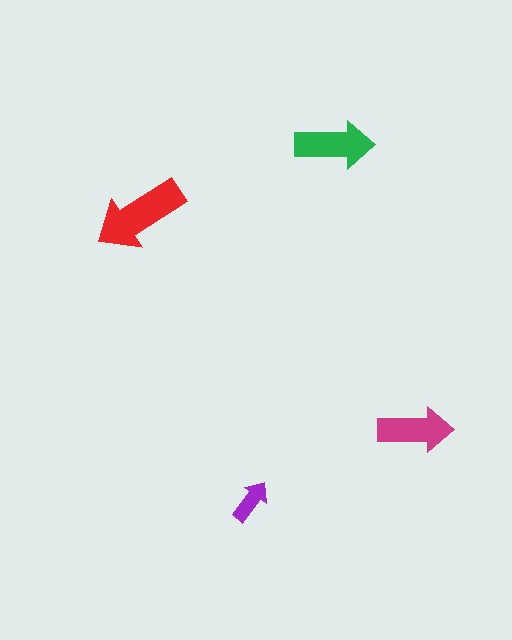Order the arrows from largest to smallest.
the red one, the green one, the magenta one, the purple one.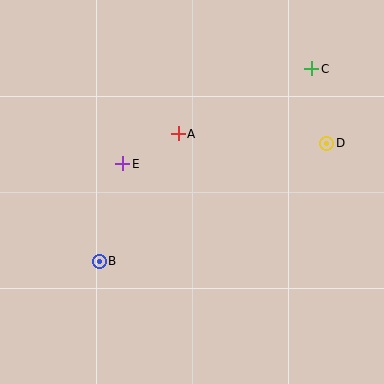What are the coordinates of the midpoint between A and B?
The midpoint between A and B is at (139, 198).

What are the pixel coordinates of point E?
Point E is at (123, 164).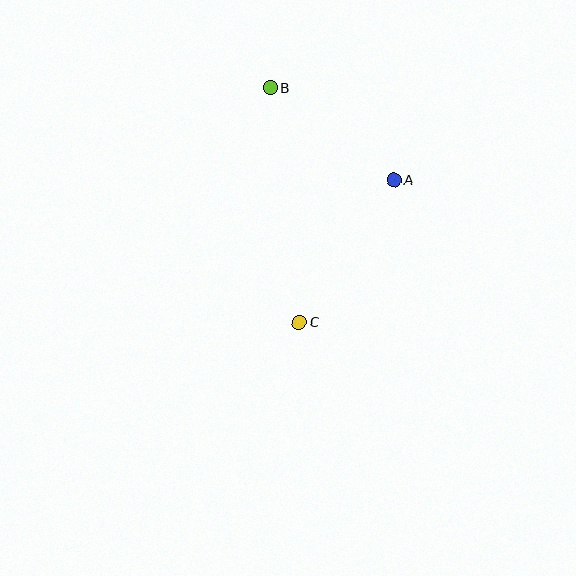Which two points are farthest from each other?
Points B and C are farthest from each other.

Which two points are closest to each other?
Points A and B are closest to each other.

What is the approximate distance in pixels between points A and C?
The distance between A and C is approximately 171 pixels.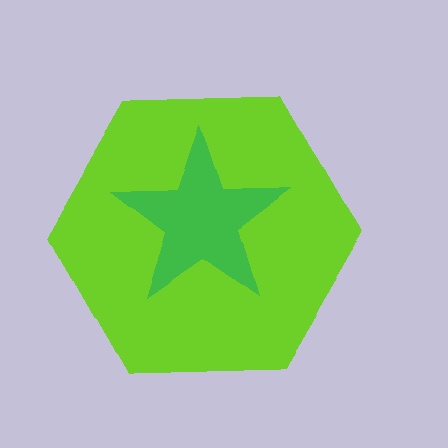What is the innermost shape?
The green star.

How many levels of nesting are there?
2.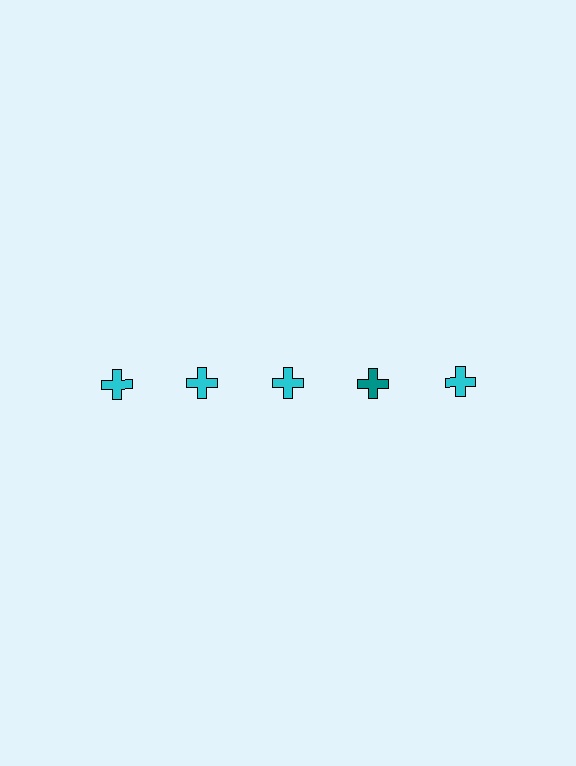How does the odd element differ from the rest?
It has a different color: teal instead of cyan.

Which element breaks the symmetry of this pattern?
The teal cross in the top row, second from right column breaks the symmetry. All other shapes are cyan crosses.